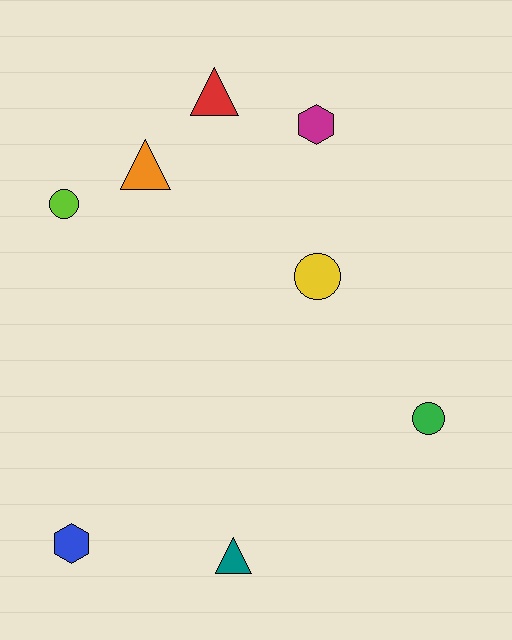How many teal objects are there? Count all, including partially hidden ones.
There is 1 teal object.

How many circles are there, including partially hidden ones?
There are 3 circles.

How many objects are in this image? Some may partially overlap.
There are 8 objects.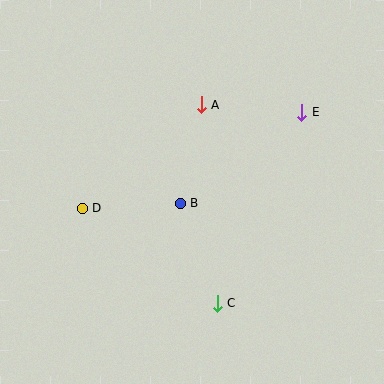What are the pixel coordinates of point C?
Point C is at (217, 303).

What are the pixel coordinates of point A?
Point A is at (201, 105).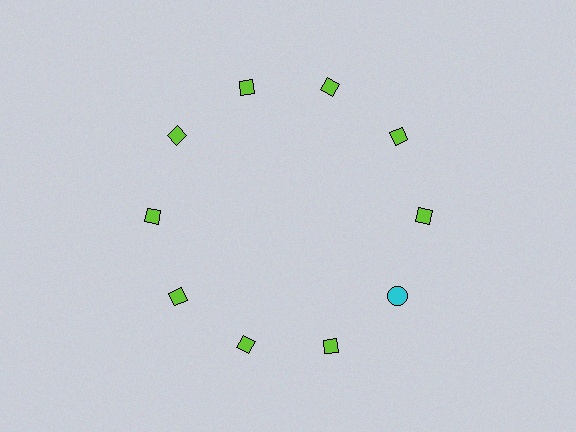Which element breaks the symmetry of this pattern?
The cyan circle at roughly the 4 o'clock position breaks the symmetry. All other shapes are lime diamonds.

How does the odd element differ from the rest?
It differs in both color (cyan instead of lime) and shape (circle instead of diamond).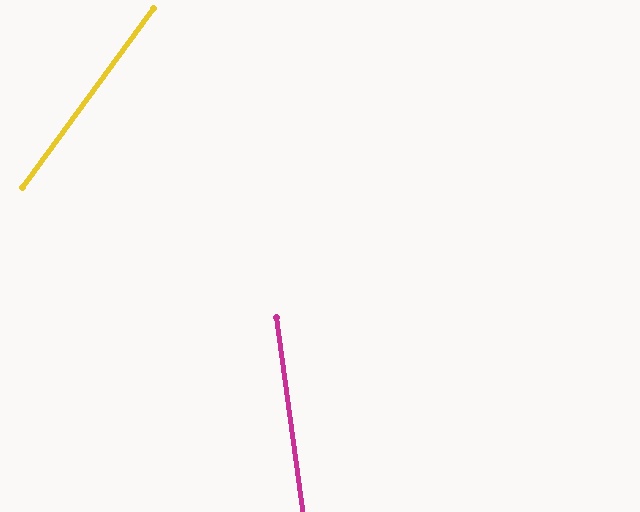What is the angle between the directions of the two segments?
Approximately 44 degrees.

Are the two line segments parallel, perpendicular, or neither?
Neither parallel nor perpendicular — they differ by about 44°.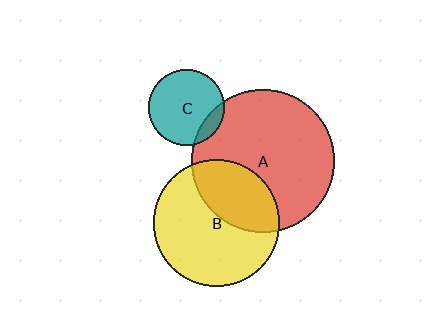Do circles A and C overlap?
Yes.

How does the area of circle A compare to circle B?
Approximately 1.3 times.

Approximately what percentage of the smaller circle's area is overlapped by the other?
Approximately 15%.